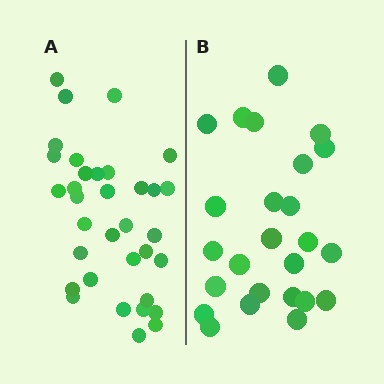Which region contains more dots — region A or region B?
Region A (the left region) has more dots.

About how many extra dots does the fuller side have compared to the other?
Region A has roughly 8 or so more dots than region B.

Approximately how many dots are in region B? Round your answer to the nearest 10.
About 20 dots. (The exact count is 25, which rounds to 20.)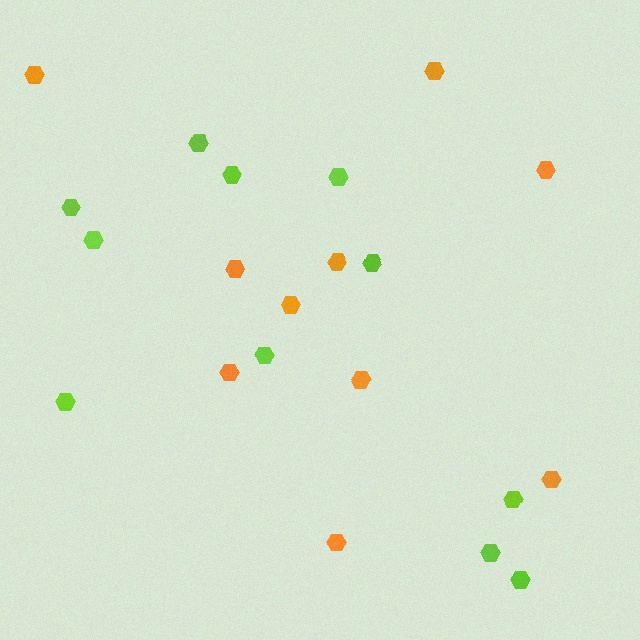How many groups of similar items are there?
There are 2 groups: one group of orange hexagons (10) and one group of lime hexagons (11).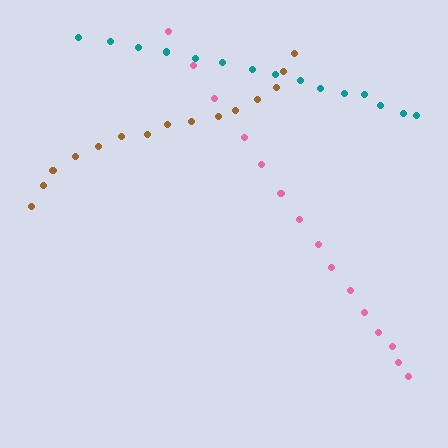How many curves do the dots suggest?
There are 3 distinct paths.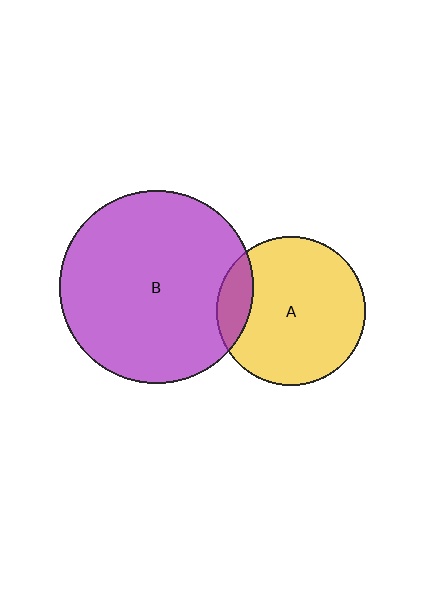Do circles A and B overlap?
Yes.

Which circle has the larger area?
Circle B (purple).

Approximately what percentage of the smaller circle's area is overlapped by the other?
Approximately 15%.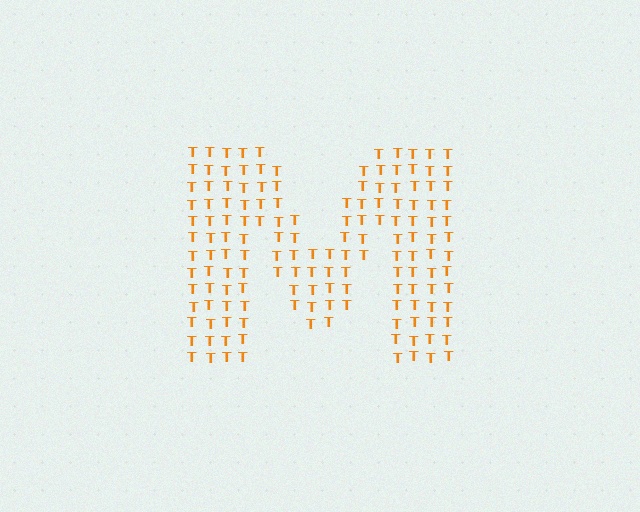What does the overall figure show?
The overall figure shows the letter M.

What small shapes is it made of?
It is made of small letter T's.